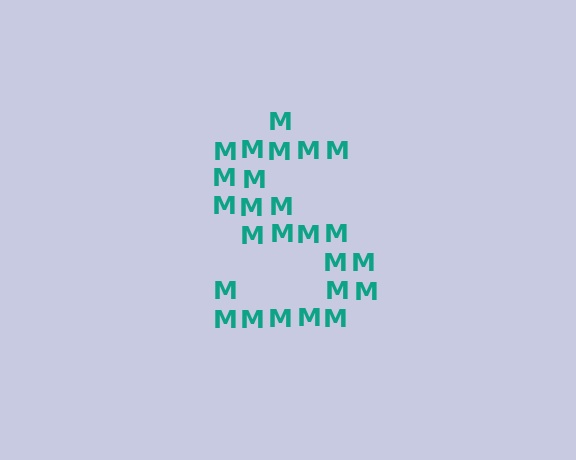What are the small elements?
The small elements are letter M's.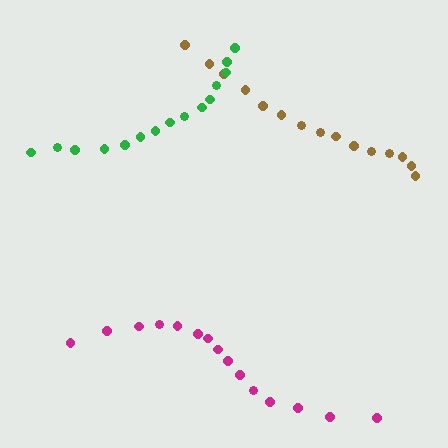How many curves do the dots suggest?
There are 3 distinct paths.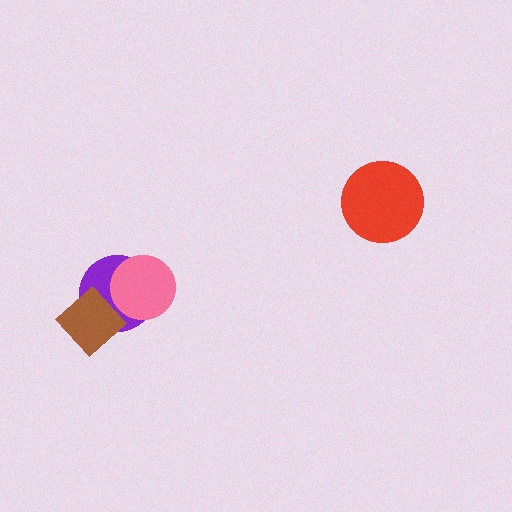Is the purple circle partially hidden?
Yes, it is partially covered by another shape.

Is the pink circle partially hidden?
No, no other shape covers it.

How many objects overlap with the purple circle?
2 objects overlap with the purple circle.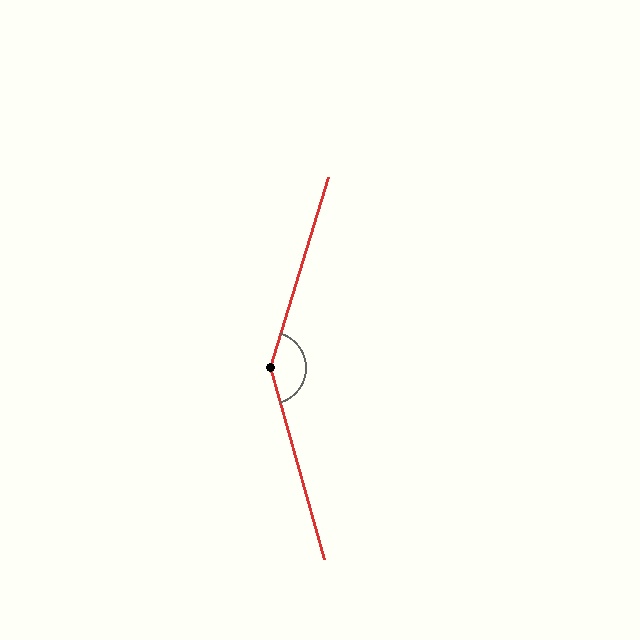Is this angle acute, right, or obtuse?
It is obtuse.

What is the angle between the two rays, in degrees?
Approximately 147 degrees.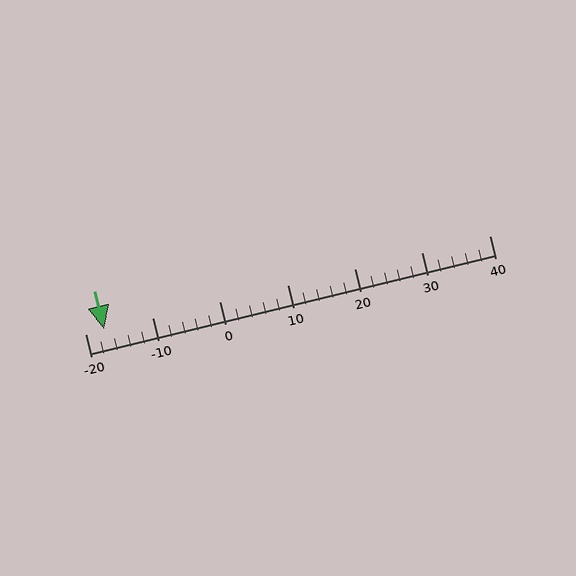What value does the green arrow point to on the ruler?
The green arrow points to approximately -17.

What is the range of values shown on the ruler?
The ruler shows values from -20 to 40.